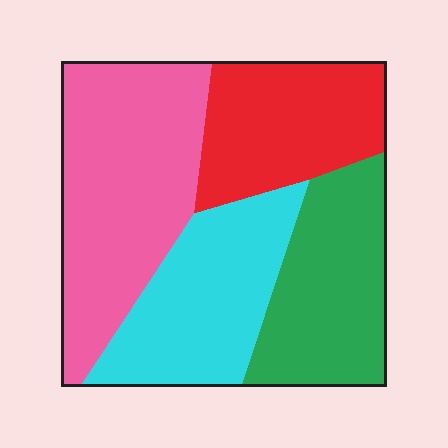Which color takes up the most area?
Pink, at roughly 35%.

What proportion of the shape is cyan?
Cyan takes up about one quarter (1/4) of the shape.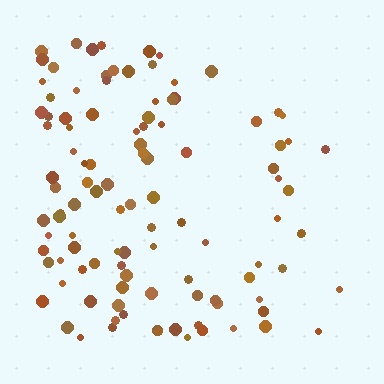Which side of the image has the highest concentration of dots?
The left.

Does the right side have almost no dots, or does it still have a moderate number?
Still a moderate number, just noticeably fewer than the left.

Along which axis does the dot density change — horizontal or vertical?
Horizontal.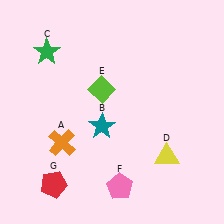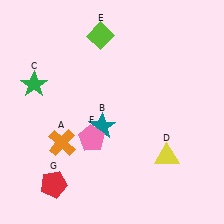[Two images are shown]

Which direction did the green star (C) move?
The green star (C) moved down.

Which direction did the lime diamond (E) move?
The lime diamond (E) moved up.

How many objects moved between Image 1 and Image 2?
3 objects moved between the two images.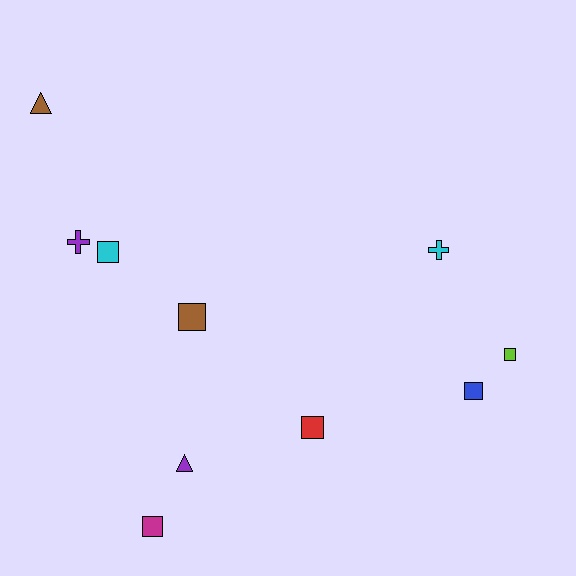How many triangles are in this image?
There are 2 triangles.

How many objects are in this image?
There are 10 objects.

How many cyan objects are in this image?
There are 2 cyan objects.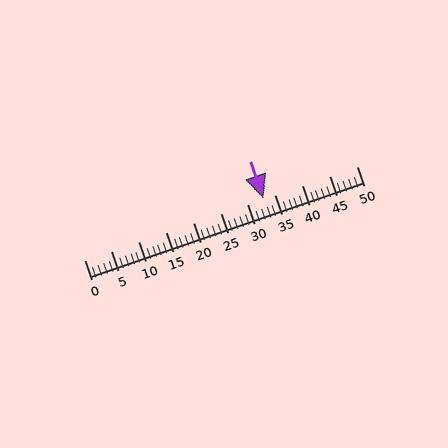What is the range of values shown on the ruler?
The ruler shows values from 0 to 50.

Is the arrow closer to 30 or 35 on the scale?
The arrow is closer to 35.